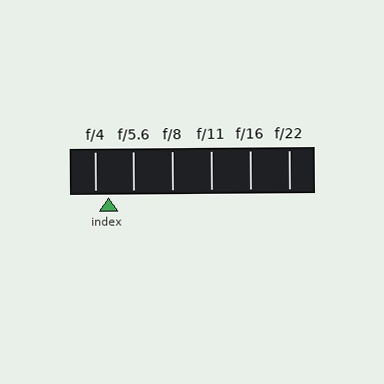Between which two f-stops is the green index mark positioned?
The index mark is between f/4 and f/5.6.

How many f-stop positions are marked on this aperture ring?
There are 6 f-stop positions marked.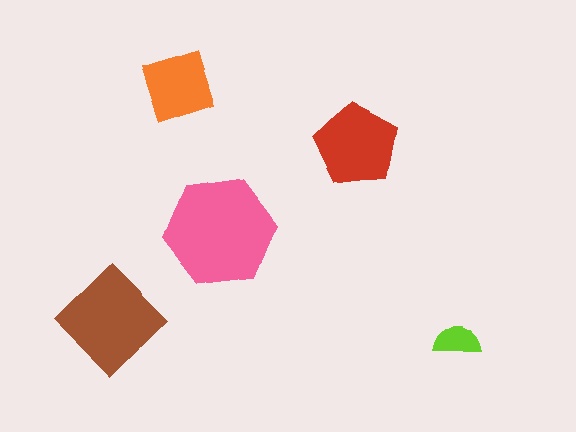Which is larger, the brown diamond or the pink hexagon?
The pink hexagon.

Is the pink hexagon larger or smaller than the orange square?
Larger.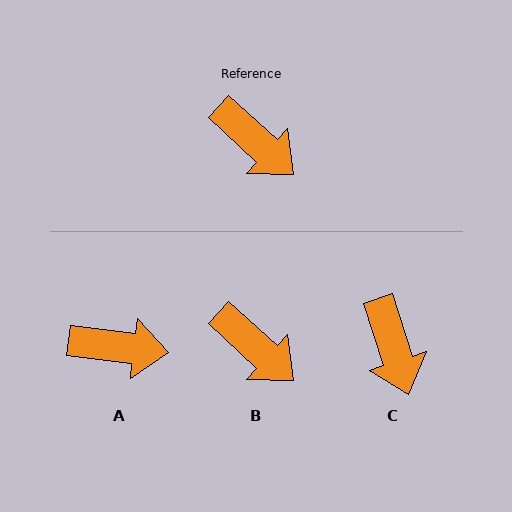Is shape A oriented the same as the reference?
No, it is off by about 36 degrees.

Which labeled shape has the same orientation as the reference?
B.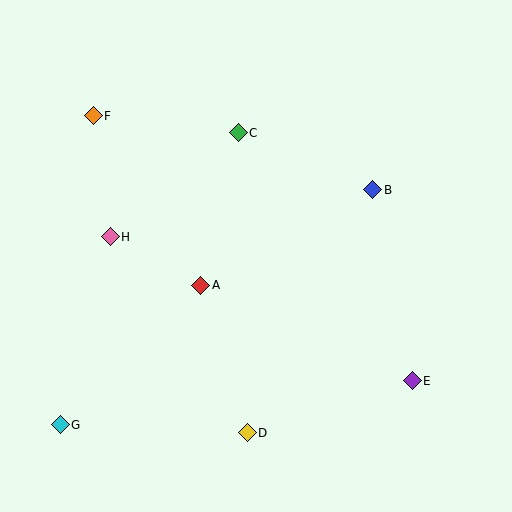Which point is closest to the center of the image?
Point A at (201, 285) is closest to the center.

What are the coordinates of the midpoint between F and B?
The midpoint between F and B is at (233, 153).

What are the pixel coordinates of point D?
Point D is at (247, 433).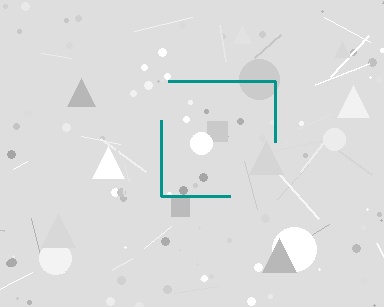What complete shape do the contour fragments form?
The contour fragments form a square.